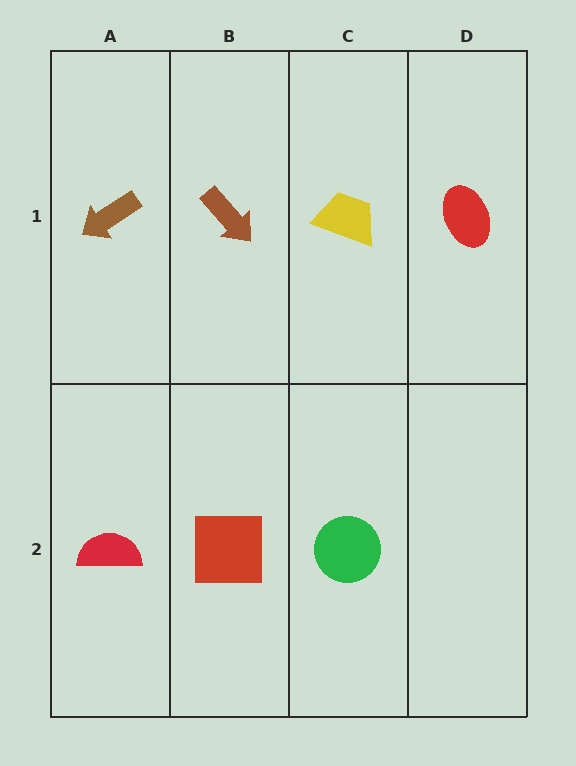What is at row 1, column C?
A yellow trapezoid.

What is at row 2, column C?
A green circle.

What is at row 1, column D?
A red ellipse.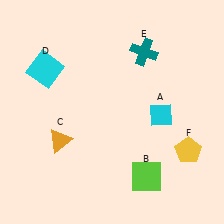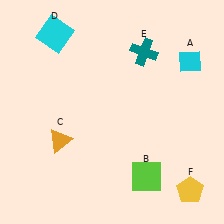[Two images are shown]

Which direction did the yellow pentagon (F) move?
The yellow pentagon (F) moved down.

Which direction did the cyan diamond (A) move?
The cyan diamond (A) moved up.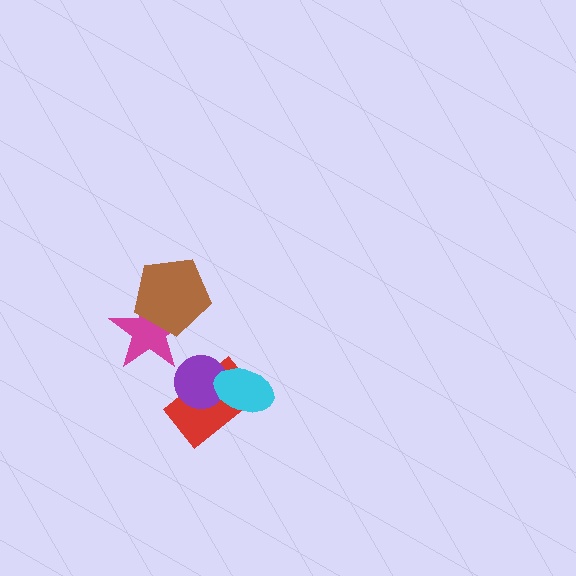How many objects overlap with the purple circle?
2 objects overlap with the purple circle.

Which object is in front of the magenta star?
The brown pentagon is in front of the magenta star.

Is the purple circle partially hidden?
Yes, it is partially covered by another shape.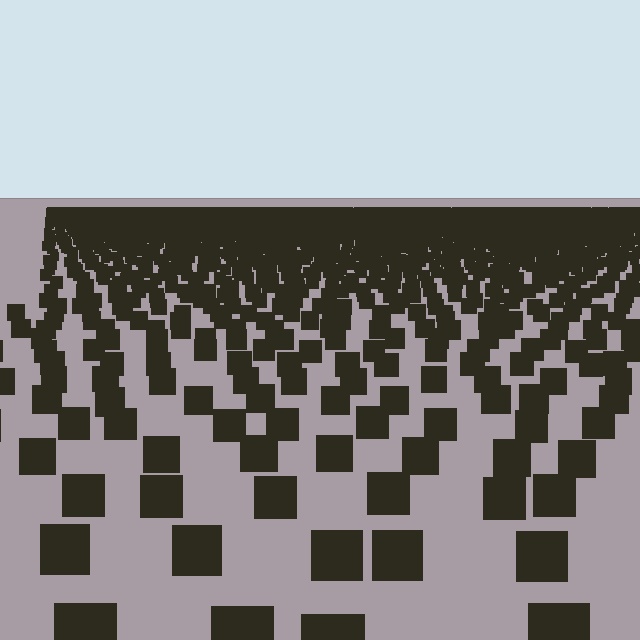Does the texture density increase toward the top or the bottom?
Density increases toward the top.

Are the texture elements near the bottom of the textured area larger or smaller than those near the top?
Larger. Near the bottom, elements are closer to the viewer and appear at a bigger on-screen size.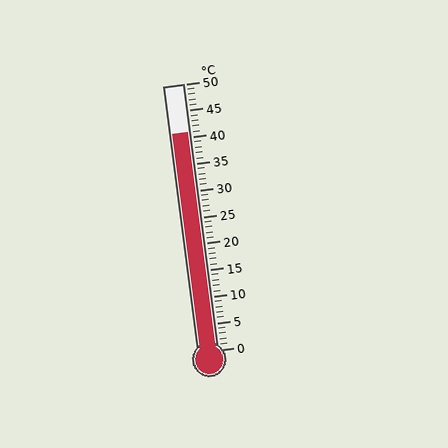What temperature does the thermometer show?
The thermometer shows approximately 41°C.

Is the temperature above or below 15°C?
The temperature is above 15°C.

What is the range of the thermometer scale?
The thermometer scale ranges from 0°C to 50°C.